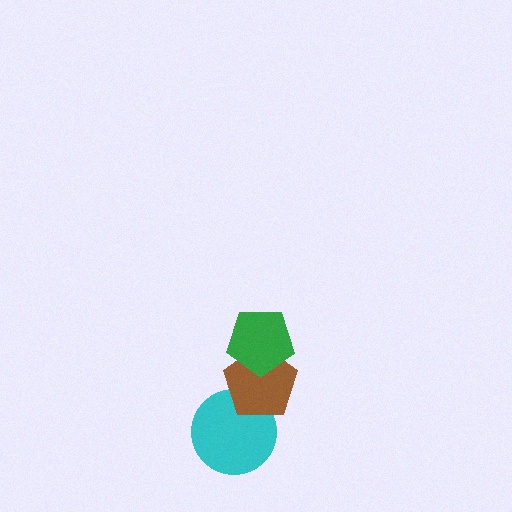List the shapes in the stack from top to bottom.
From top to bottom: the green pentagon, the brown pentagon, the cyan circle.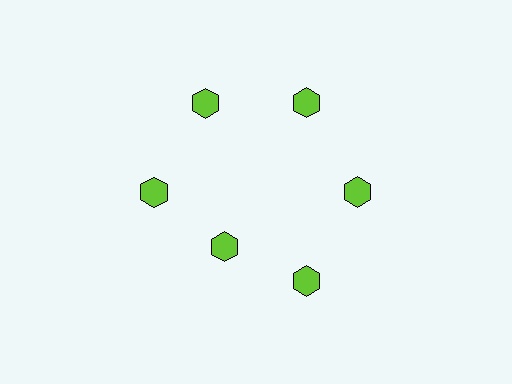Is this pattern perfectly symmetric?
No. The 6 lime hexagons are arranged in a ring, but one element near the 7 o'clock position is pulled inward toward the center, breaking the 6-fold rotational symmetry.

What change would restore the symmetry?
The symmetry would be restored by moving it outward, back onto the ring so that all 6 hexagons sit at equal angles and equal distance from the center.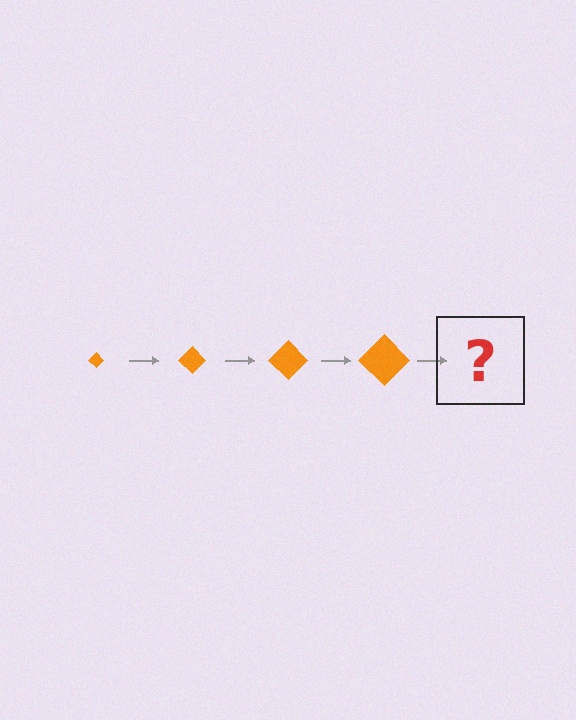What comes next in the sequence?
The next element should be an orange diamond, larger than the previous one.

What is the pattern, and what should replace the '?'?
The pattern is that the diamond gets progressively larger each step. The '?' should be an orange diamond, larger than the previous one.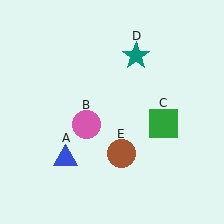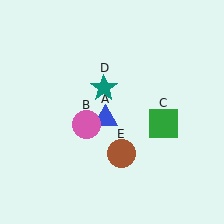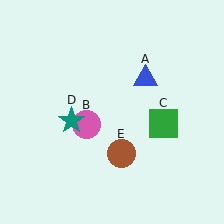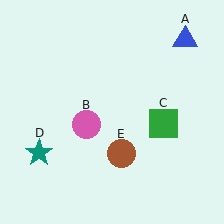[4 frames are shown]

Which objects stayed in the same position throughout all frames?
Pink circle (object B) and green square (object C) and brown circle (object E) remained stationary.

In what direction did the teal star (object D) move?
The teal star (object D) moved down and to the left.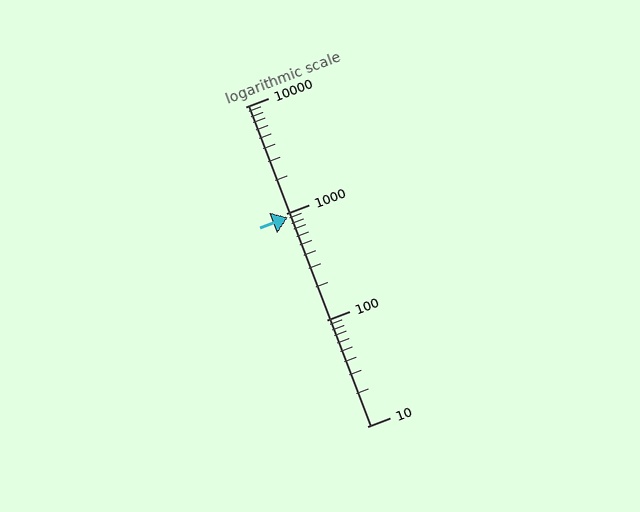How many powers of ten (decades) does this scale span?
The scale spans 3 decades, from 10 to 10000.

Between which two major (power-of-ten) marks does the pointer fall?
The pointer is between 100 and 1000.